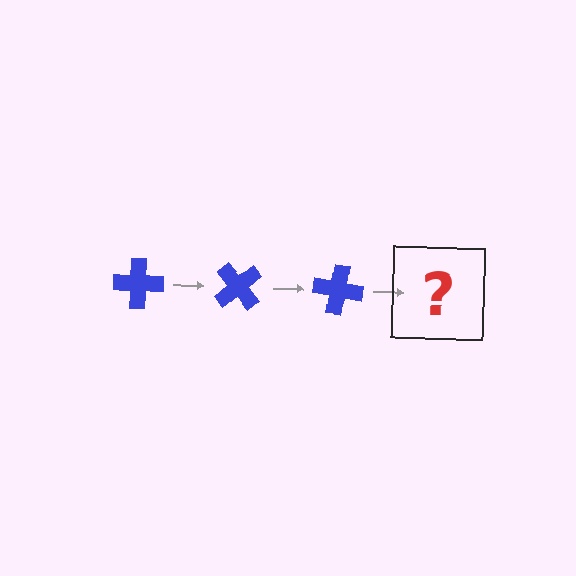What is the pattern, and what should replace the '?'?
The pattern is that the cross rotates 50 degrees each step. The '?' should be a blue cross rotated 150 degrees.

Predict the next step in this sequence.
The next step is a blue cross rotated 150 degrees.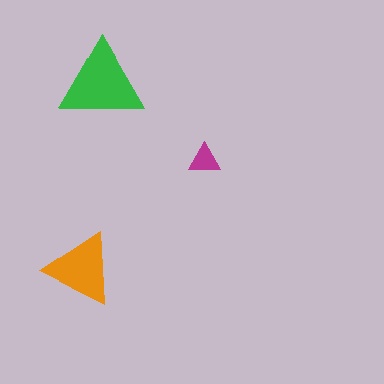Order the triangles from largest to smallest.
the green one, the orange one, the magenta one.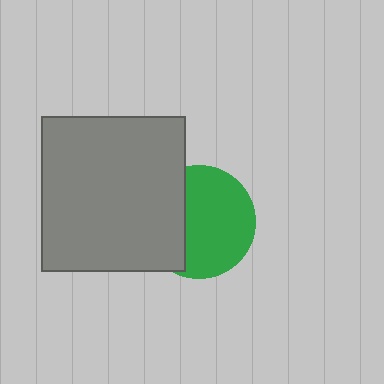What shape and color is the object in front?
The object in front is a gray rectangle.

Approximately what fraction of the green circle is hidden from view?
Roughly 35% of the green circle is hidden behind the gray rectangle.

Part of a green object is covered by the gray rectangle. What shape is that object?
It is a circle.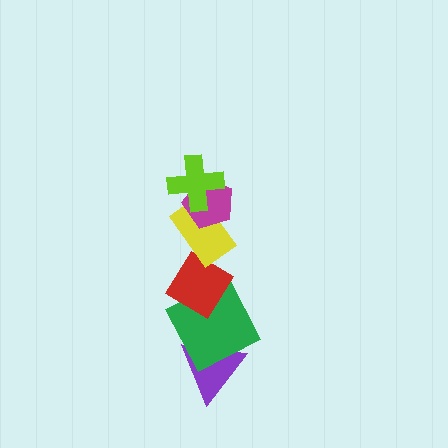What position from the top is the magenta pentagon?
The magenta pentagon is 2nd from the top.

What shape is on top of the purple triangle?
The green square is on top of the purple triangle.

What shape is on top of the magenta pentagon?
The lime cross is on top of the magenta pentagon.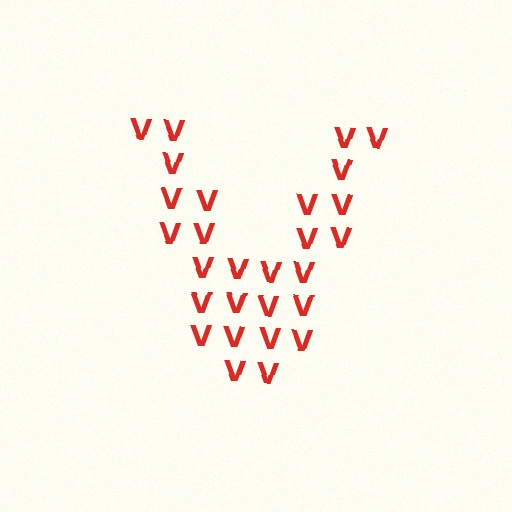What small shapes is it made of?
It is made of small letter V's.